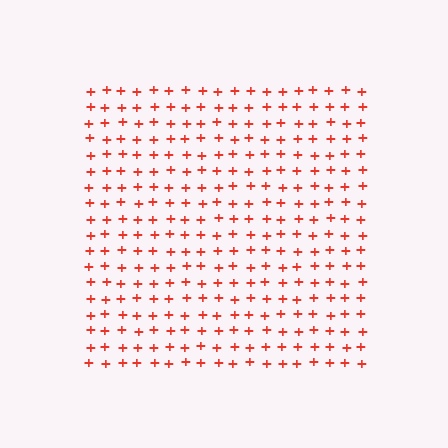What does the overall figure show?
The overall figure shows a square.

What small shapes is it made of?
It is made of small plus signs.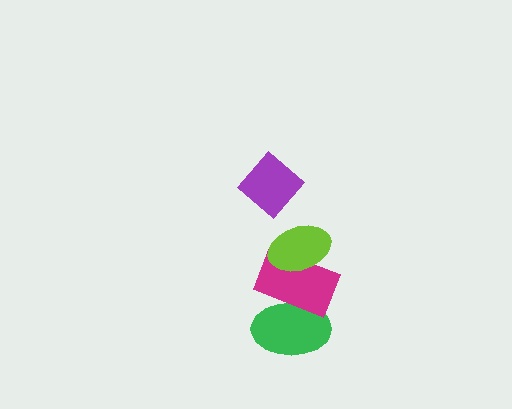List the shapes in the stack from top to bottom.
From top to bottom: the purple diamond, the lime ellipse, the magenta rectangle, the green ellipse.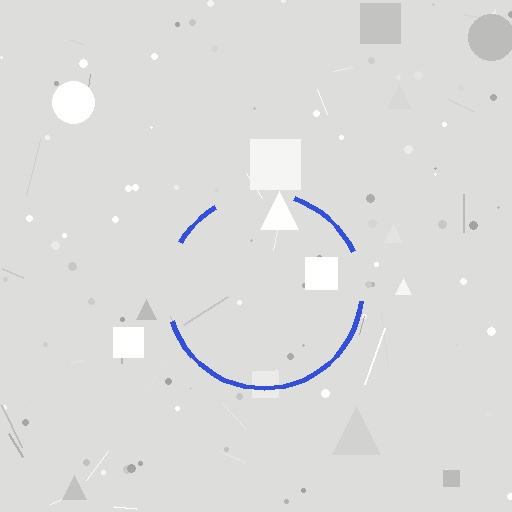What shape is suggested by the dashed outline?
The dashed outline suggests a circle.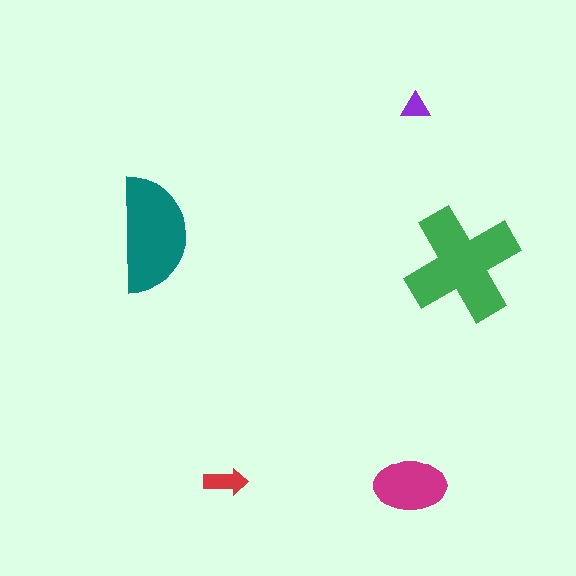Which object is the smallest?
The purple triangle.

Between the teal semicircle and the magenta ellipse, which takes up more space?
The teal semicircle.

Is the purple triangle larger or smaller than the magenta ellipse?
Smaller.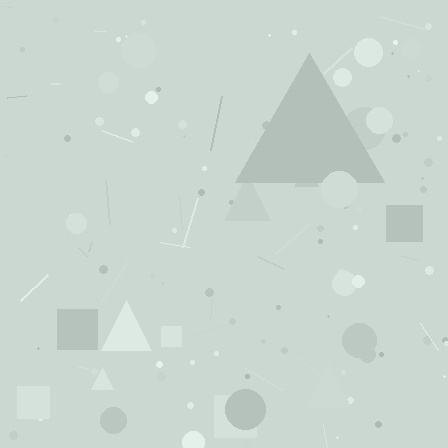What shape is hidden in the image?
A triangle is hidden in the image.